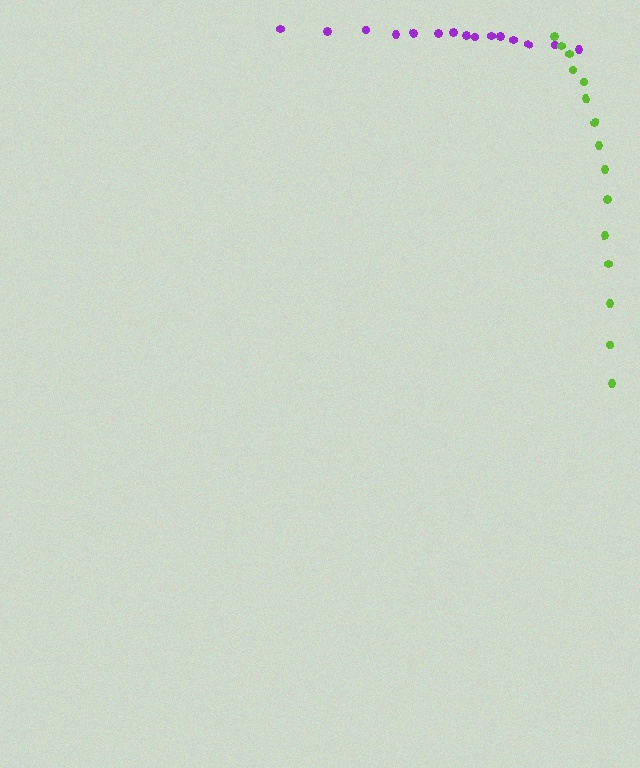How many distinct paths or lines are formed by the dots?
There are 2 distinct paths.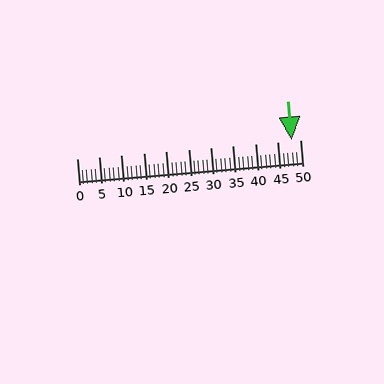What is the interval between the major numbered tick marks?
The major tick marks are spaced 5 units apart.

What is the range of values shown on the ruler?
The ruler shows values from 0 to 50.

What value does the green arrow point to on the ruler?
The green arrow points to approximately 48.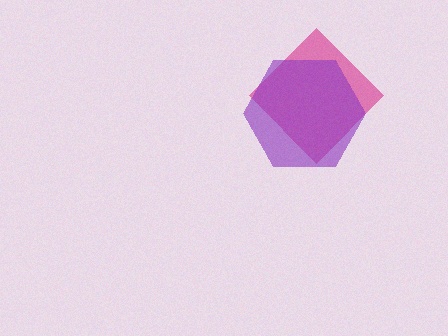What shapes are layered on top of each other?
The layered shapes are: a magenta diamond, a purple hexagon.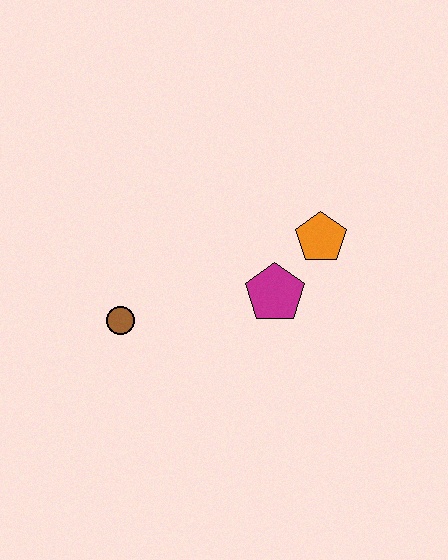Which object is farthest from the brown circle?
The orange pentagon is farthest from the brown circle.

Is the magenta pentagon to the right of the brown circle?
Yes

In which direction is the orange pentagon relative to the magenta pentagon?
The orange pentagon is above the magenta pentagon.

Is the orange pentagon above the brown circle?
Yes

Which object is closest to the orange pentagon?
The magenta pentagon is closest to the orange pentagon.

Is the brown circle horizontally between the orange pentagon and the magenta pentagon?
No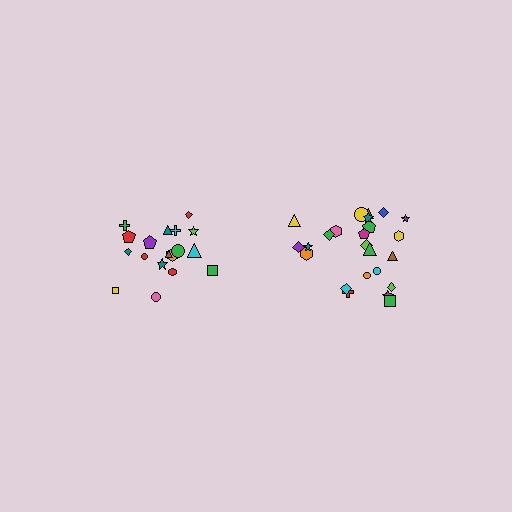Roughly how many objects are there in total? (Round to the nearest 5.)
Roughly 45 objects in total.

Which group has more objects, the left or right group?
The right group.